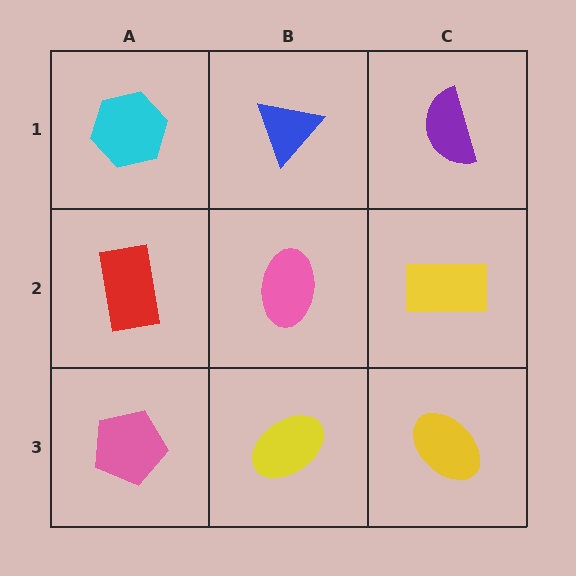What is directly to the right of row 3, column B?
A yellow ellipse.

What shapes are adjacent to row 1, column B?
A pink ellipse (row 2, column B), a cyan hexagon (row 1, column A), a purple semicircle (row 1, column C).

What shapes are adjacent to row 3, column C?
A yellow rectangle (row 2, column C), a yellow ellipse (row 3, column B).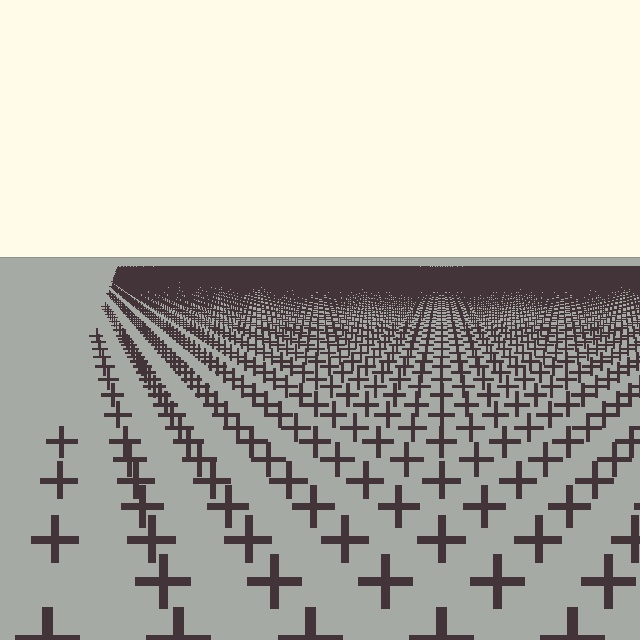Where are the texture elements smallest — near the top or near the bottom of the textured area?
Near the top.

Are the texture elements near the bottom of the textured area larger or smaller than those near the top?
Larger. Near the bottom, elements are closer to the viewer and appear at a bigger on-screen size.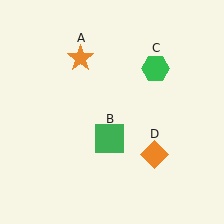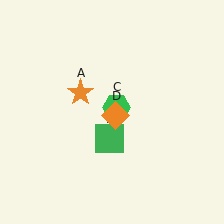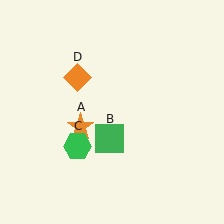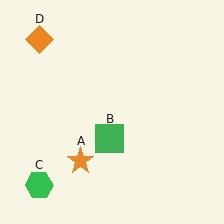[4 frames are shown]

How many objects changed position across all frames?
3 objects changed position: orange star (object A), green hexagon (object C), orange diamond (object D).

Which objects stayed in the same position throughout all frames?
Green square (object B) remained stationary.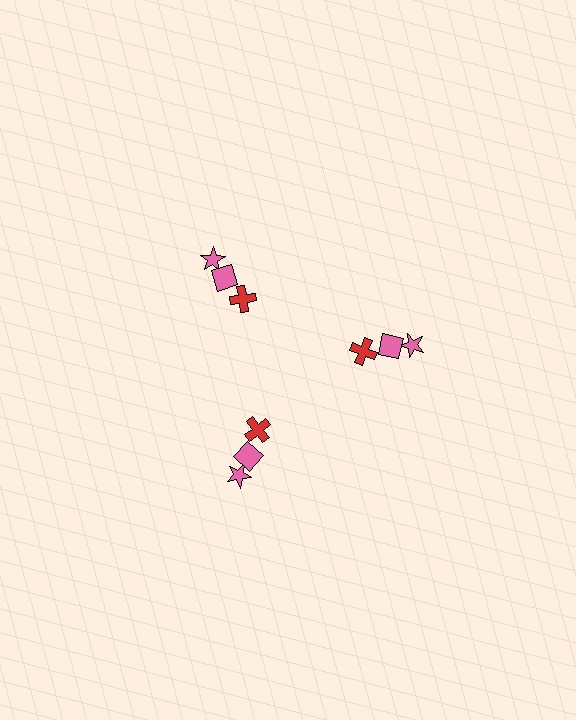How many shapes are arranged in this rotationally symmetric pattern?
There are 9 shapes, arranged in 3 groups of 3.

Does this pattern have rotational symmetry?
Yes, this pattern has 3-fold rotational symmetry. It looks the same after rotating 120 degrees around the center.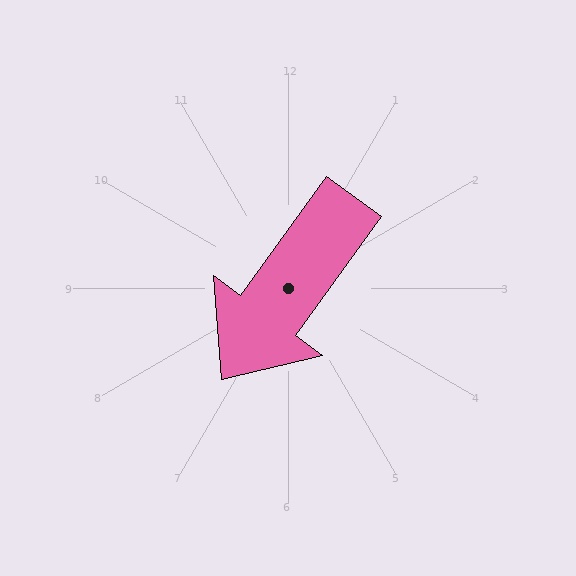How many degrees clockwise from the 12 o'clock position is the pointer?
Approximately 216 degrees.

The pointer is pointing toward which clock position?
Roughly 7 o'clock.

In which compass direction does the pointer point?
Southwest.